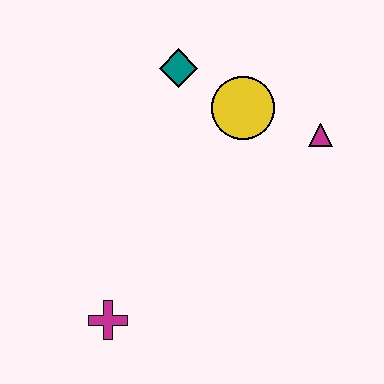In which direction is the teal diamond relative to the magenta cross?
The teal diamond is above the magenta cross.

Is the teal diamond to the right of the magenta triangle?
No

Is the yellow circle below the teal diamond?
Yes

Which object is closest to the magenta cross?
The yellow circle is closest to the magenta cross.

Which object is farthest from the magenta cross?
The magenta triangle is farthest from the magenta cross.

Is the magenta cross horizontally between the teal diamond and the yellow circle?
No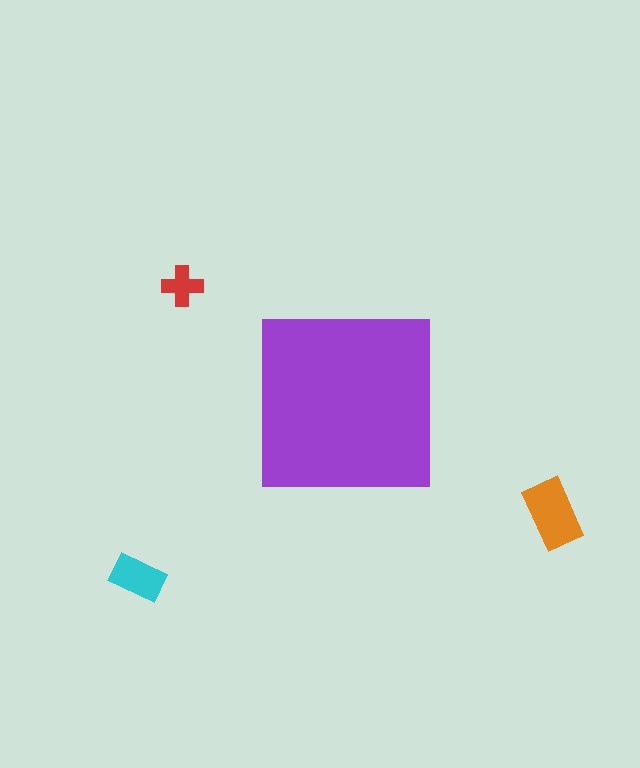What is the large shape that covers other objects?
A purple square.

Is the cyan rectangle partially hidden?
No, the cyan rectangle is fully visible.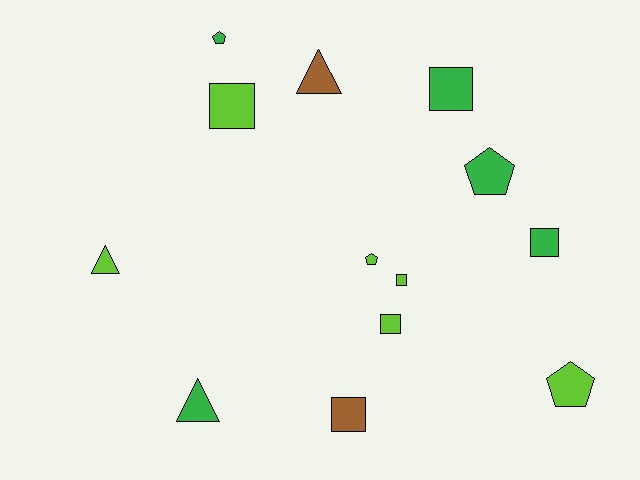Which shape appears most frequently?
Square, with 6 objects.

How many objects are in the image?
There are 13 objects.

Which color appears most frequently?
Lime, with 6 objects.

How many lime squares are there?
There are 3 lime squares.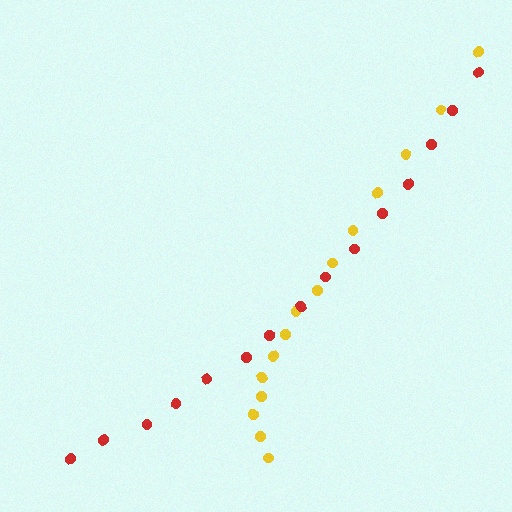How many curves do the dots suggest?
There are 2 distinct paths.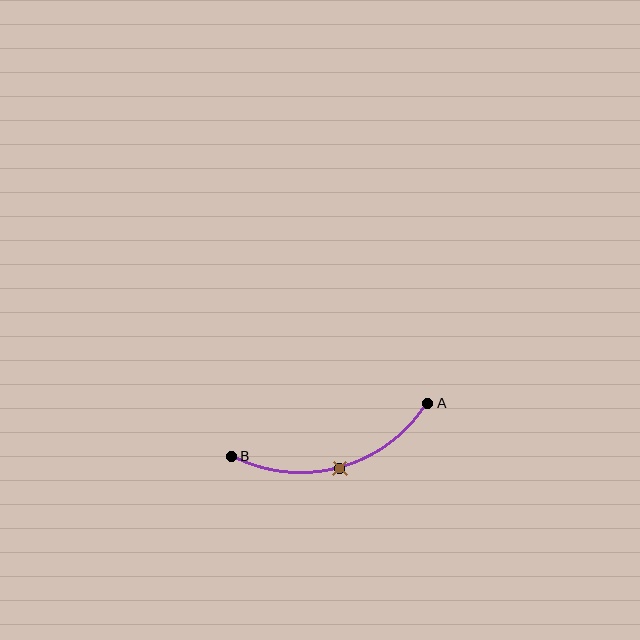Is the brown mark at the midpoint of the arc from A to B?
Yes. The brown mark lies on the arc at equal arc-length from both A and B — it is the arc midpoint.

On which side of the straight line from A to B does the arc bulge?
The arc bulges below the straight line connecting A and B.